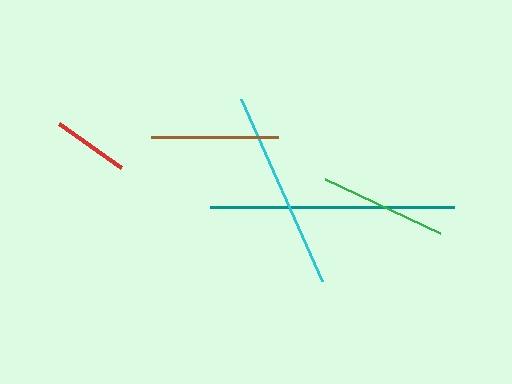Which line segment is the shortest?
The red line is the shortest at approximately 75 pixels.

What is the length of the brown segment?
The brown segment is approximately 127 pixels long.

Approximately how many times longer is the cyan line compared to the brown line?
The cyan line is approximately 1.6 times the length of the brown line.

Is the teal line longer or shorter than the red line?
The teal line is longer than the red line.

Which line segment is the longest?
The teal line is the longest at approximately 244 pixels.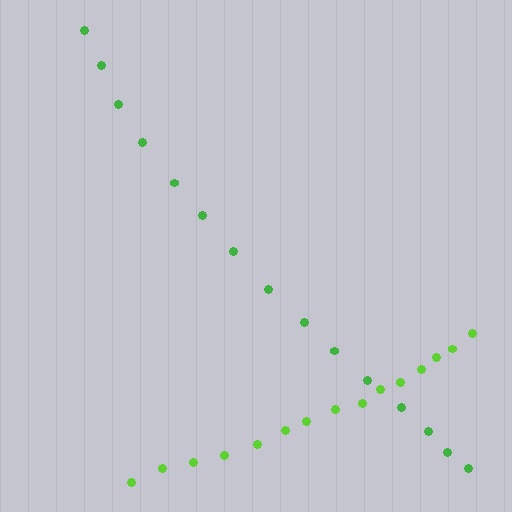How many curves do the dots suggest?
There are 2 distinct paths.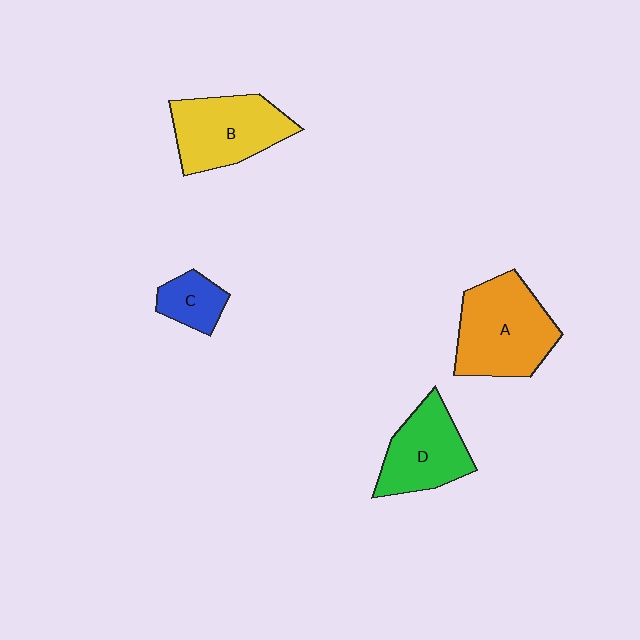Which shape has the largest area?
Shape A (orange).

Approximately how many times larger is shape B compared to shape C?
Approximately 2.3 times.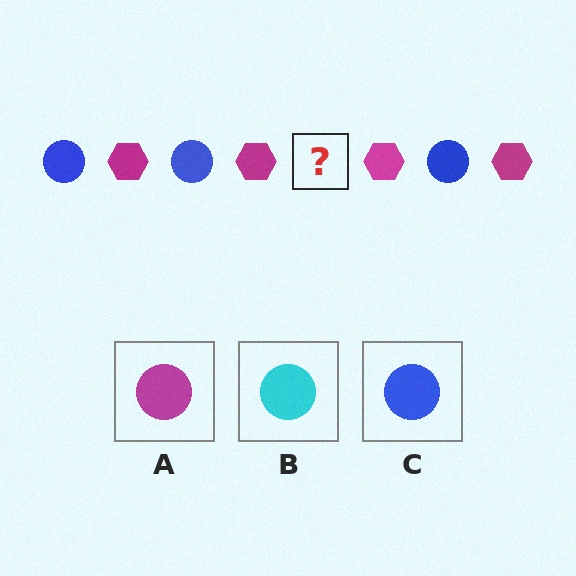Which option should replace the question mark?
Option C.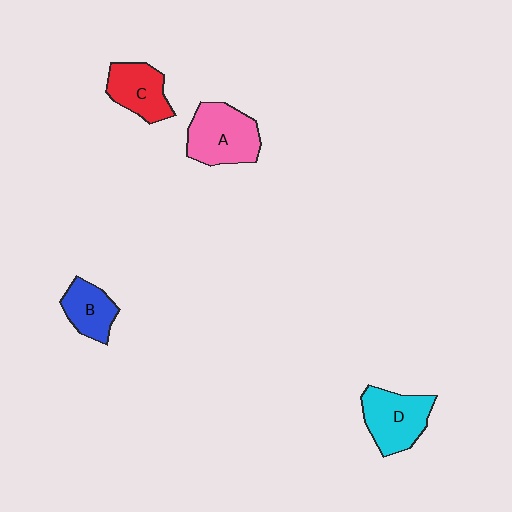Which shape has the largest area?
Shape A (pink).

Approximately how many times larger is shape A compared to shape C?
Approximately 1.3 times.